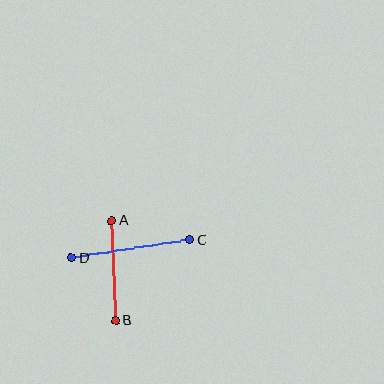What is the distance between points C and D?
The distance is approximately 120 pixels.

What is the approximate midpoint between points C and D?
The midpoint is at approximately (131, 249) pixels.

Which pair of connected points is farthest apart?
Points C and D are farthest apart.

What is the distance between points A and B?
The distance is approximately 100 pixels.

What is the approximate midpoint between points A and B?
The midpoint is at approximately (114, 270) pixels.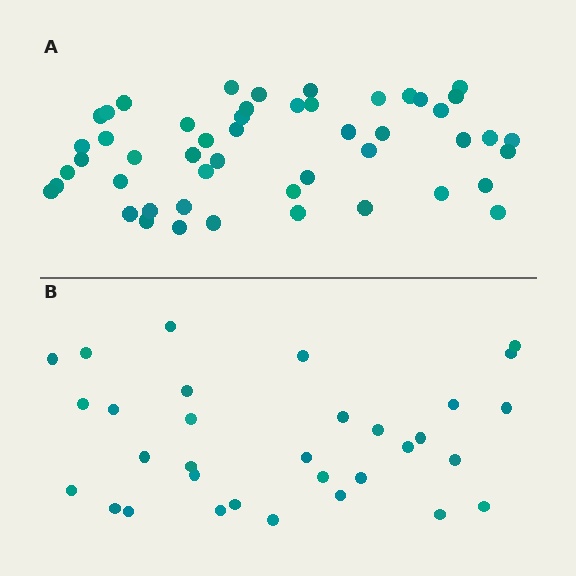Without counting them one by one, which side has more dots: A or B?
Region A (the top region) has more dots.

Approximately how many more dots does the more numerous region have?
Region A has approximately 20 more dots than region B.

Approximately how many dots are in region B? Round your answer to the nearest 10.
About 30 dots. (The exact count is 32, which rounds to 30.)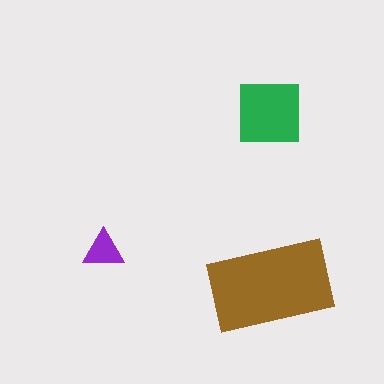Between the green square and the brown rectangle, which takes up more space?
The brown rectangle.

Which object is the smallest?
The purple triangle.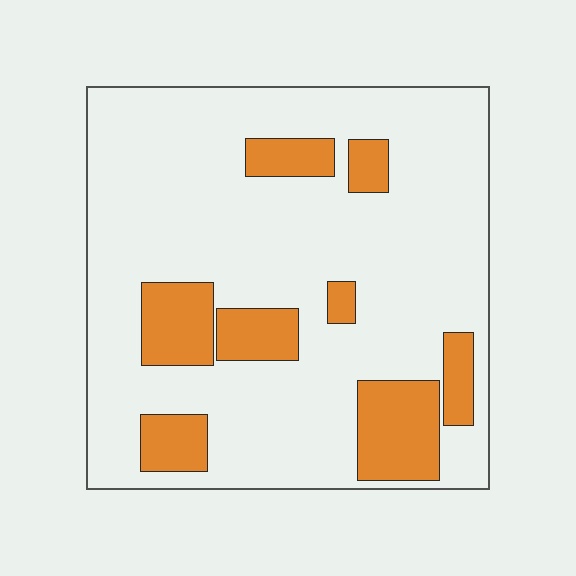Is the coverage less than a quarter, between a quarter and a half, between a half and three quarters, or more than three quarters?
Less than a quarter.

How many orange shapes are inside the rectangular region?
8.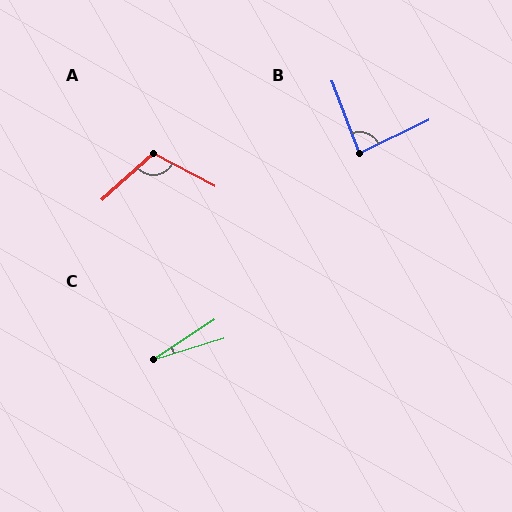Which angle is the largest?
A, at approximately 110 degrees.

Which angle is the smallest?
C, at approximately 17 degrees.